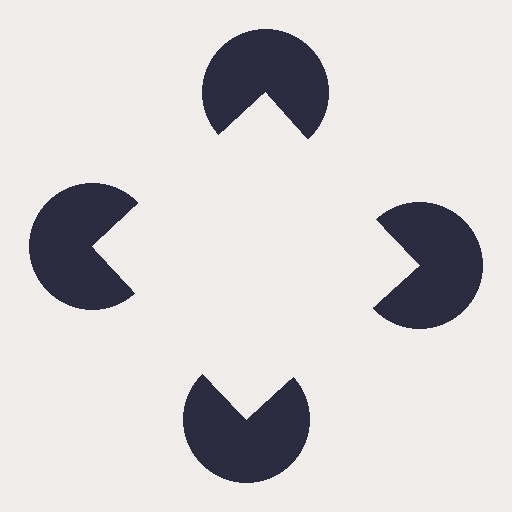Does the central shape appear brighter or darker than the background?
It typically appears slightly brighter than the background, even though no actual brightness change is drawn.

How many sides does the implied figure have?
4 sides.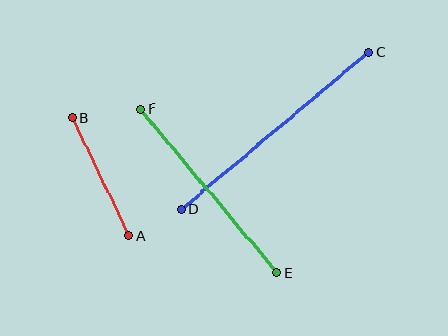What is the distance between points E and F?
The distance is approximately 213 pixels.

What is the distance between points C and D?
The distance is approximately 245 pixels.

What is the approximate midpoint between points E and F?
The midpoint is at approximately (209, 191) pixels.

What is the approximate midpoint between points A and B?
The midpoint is at approximately (101, 177) pixels.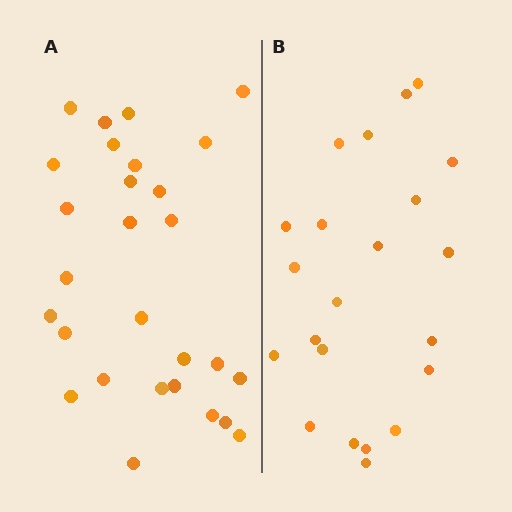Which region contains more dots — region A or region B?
Region A (the left region) has more dots.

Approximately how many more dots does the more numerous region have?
Region A has about 6 more dots than region B.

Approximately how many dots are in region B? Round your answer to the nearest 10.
About 20 dots. (The exact count is 22, which rounds to 20.)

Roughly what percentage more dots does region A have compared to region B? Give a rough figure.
About 25% more.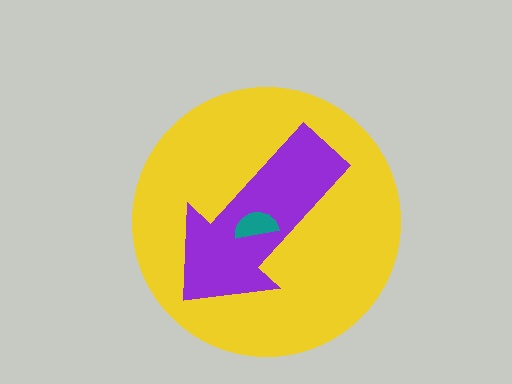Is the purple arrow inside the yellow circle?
Yes.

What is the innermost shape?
The teal semicircle.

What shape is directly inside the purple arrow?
The teal semicircle.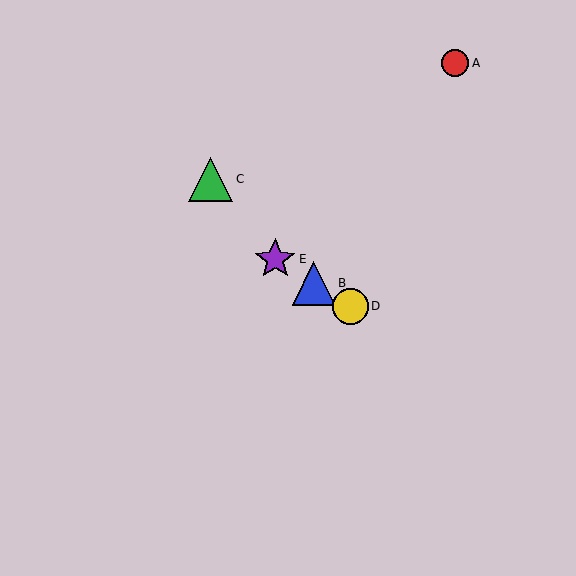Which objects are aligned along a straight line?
Objects B, D, E are aligned along a straight line.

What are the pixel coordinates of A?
Object A is at (455, 63).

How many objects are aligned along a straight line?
3 objects (B, D, E) are aligned along a straight line.